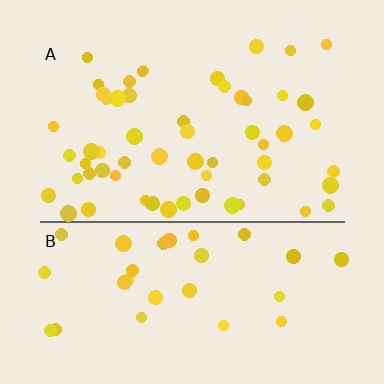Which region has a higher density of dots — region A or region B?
A (the top).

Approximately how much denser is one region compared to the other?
Approximately 1.7× — region A over region B.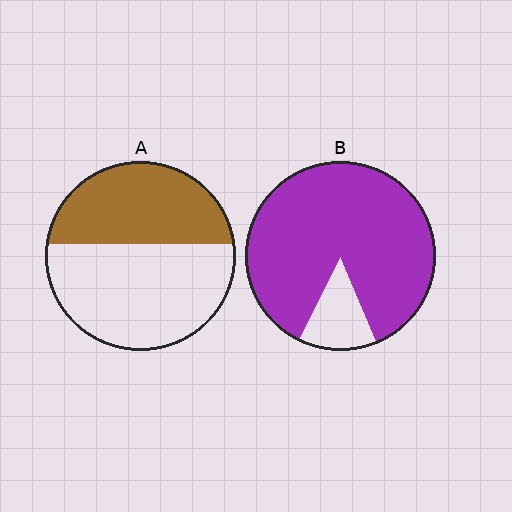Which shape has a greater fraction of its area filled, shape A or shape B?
Shape B.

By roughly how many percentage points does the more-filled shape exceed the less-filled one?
By roughly 45 percentage points (B over A).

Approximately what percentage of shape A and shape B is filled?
A is approximately 40% and B is approximately 85%.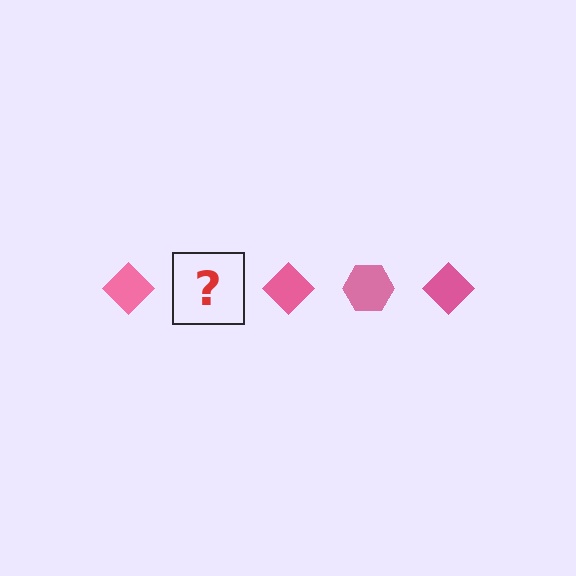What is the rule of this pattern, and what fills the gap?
The rule is that the pattern cycles through diamond, hexagon shapes in pink. The gap should be filled with a pink hexagon.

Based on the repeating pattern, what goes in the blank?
The blank should be a pink hexagon.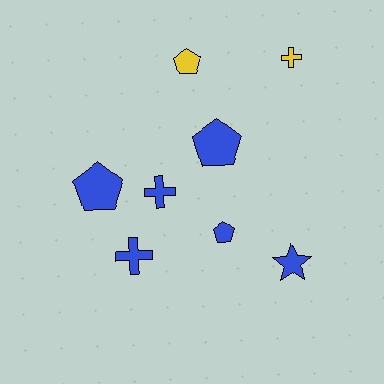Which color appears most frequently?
Blue, with 6 objects.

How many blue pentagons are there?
There are 3 blue pentagons.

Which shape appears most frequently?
Pentagon, with 4 objects.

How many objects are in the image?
There are 8 objects.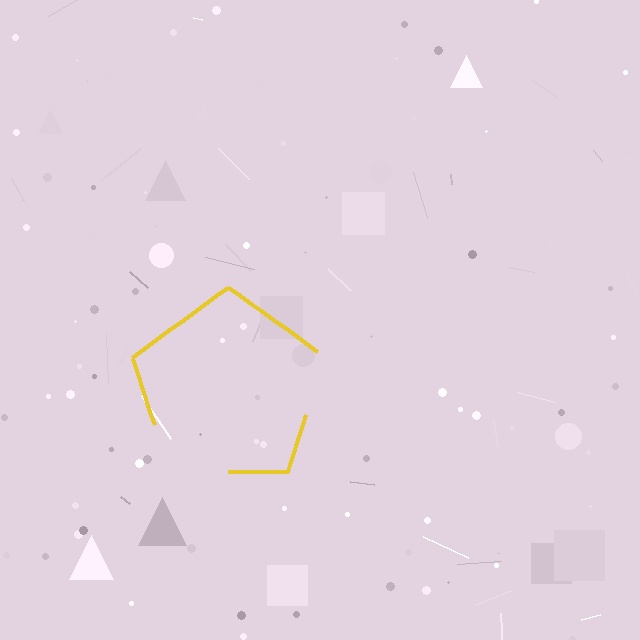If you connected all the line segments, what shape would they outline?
They would outline a pentagon.